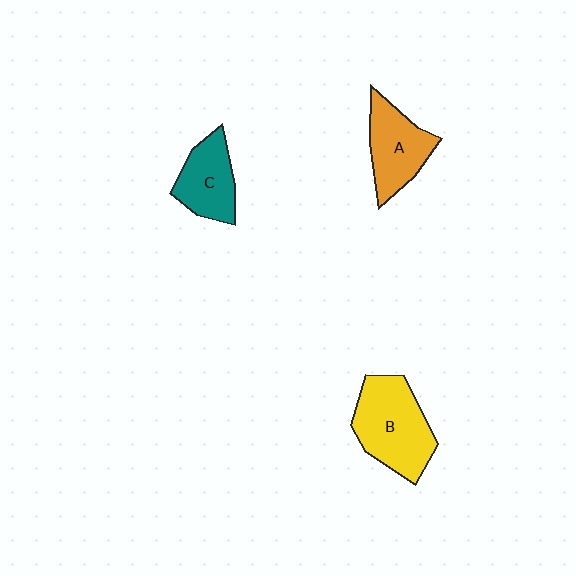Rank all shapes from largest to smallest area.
From largest to smallest: B (yellow), A (orange), C (teal).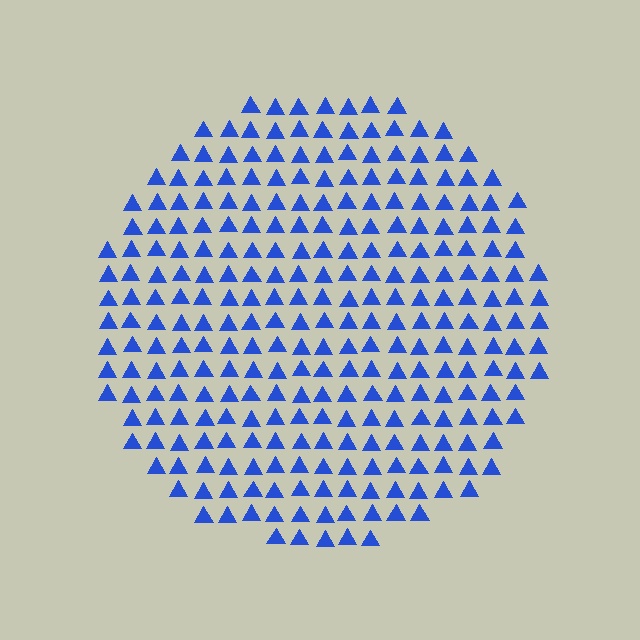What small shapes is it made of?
It is made of small triangles.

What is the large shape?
The large shape is a circle.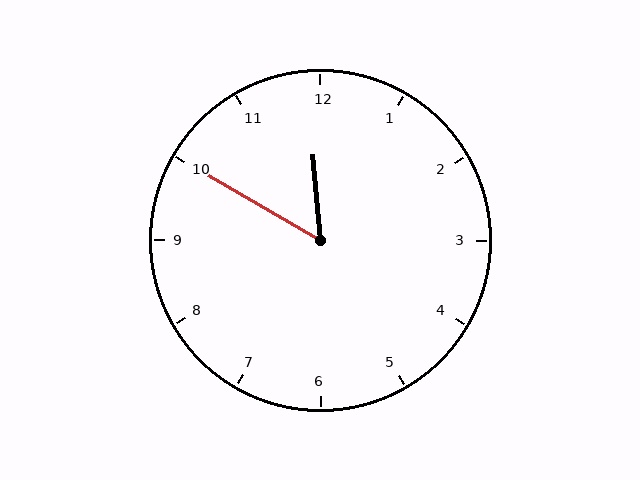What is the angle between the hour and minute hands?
Approximately 55 degrees.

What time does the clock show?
11:50.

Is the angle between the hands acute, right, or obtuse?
It is acute.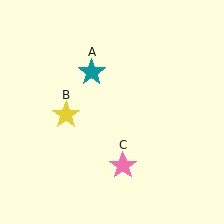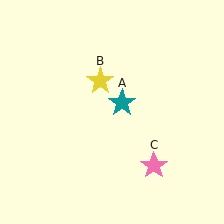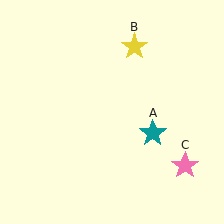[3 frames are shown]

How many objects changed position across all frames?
3 objects changed position: teal star (object A), yellow star (object B), pink star (object C).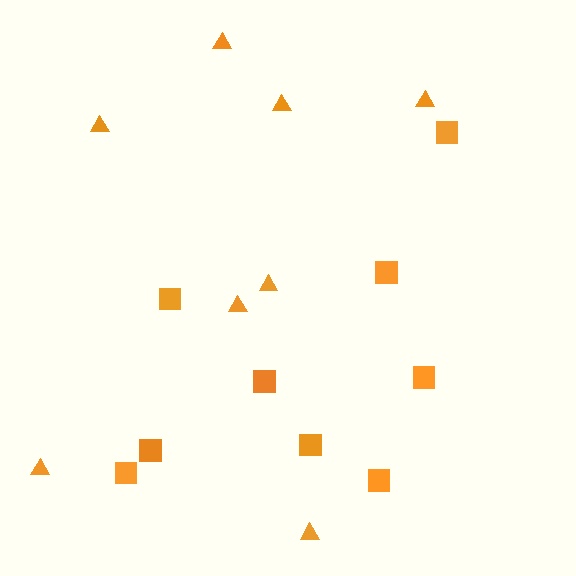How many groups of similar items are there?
There are 2 groups: one group of squares (9) and one group of triangles (8).